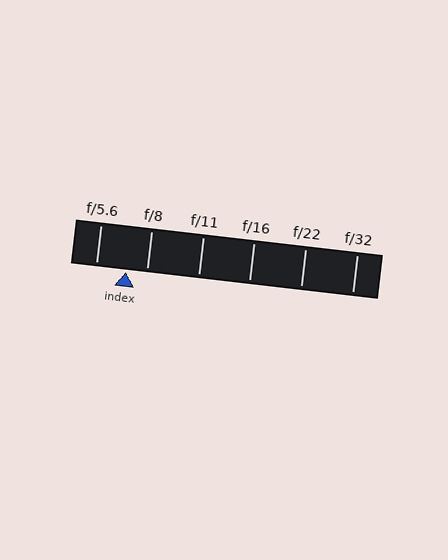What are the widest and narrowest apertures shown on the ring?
The widest aperture shown is f/5.6 and the narrowest is f/32.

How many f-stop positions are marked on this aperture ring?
There are 6 f-stop positions marked.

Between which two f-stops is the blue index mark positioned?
The index mark is between f/5.6 and f/8.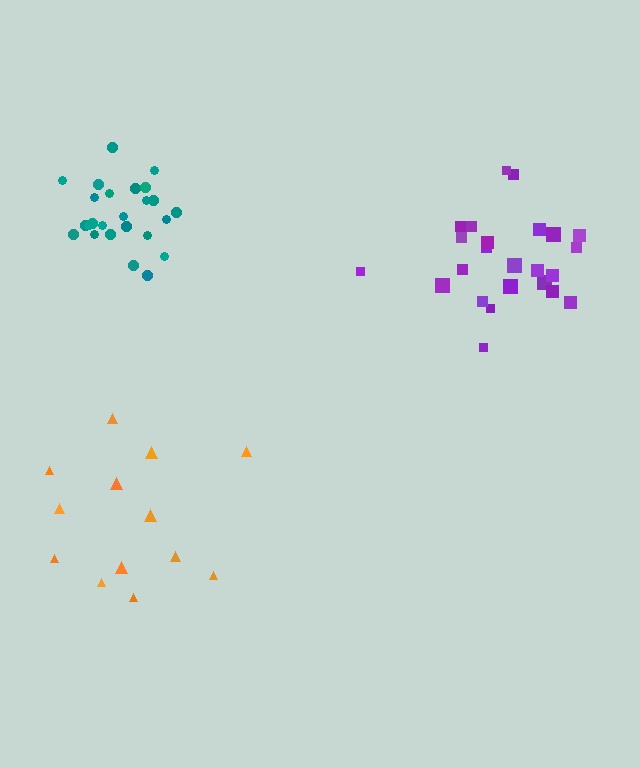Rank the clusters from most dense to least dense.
teal, purple, orange.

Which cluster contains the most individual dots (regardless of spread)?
Teal (25).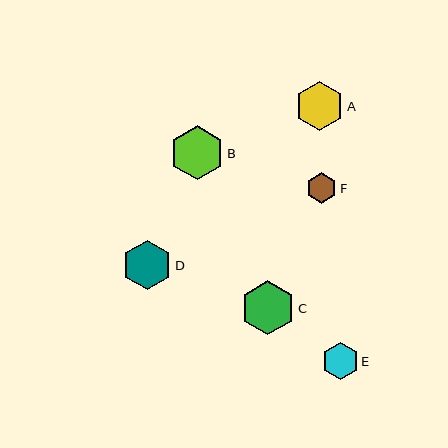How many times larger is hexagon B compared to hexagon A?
Hexagon B is approximately 1.1 times the size of hexagon A.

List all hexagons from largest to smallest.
From largest to smallest: B, C, D, A, E, F.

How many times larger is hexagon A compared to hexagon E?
Hexagon A is approximately 1.3 times the size of hexagon E.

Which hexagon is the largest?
Hexagon B is the largest with a size of approximately 54 pixels.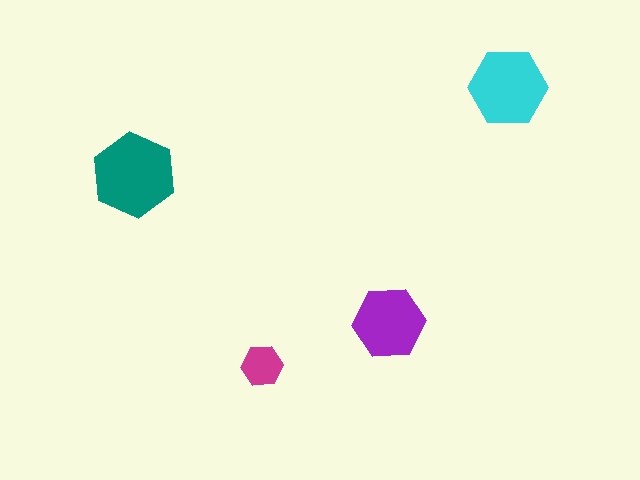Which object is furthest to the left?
The teal hexagon is leftmost.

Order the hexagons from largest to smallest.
the teal one, the cyan one, the purple one, the magenta one.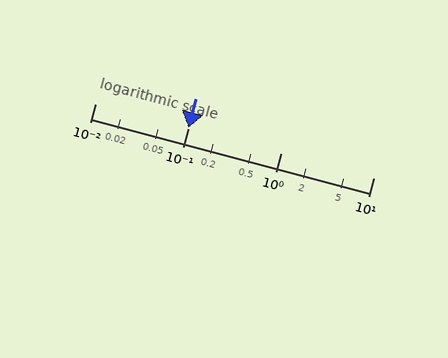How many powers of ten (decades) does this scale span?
The scale spans 3 decades, from 0.01 to 10.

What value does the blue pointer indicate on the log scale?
The pointer indicates approximately 0.1.